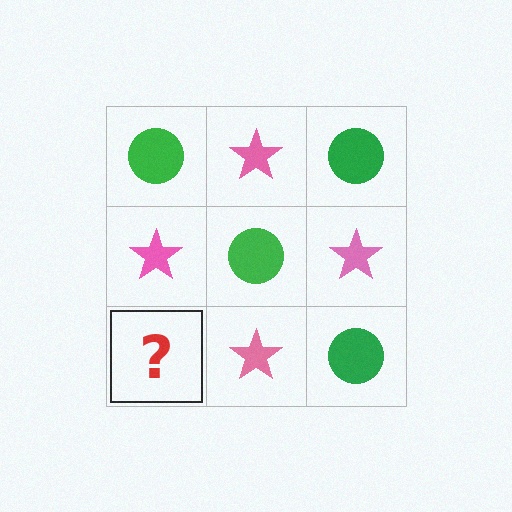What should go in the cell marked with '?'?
The missing cell should contain a green circle.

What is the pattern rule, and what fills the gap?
The rule is that it alternates green circle and pink star in a checkerboard pattern. The gap should be filled with a green circle.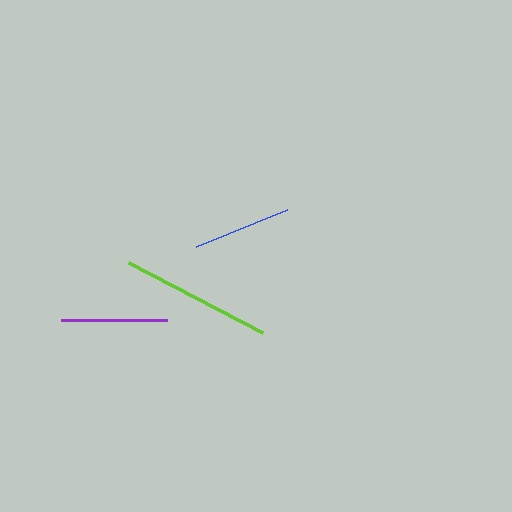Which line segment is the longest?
The lime line is the longest at approximately 151 pixels.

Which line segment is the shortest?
The blue line is the shortest at approximately 99 pixels.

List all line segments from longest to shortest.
From longest to shortest: lime, purple, blue.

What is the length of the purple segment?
The purple segment is approximately 106 pixels long.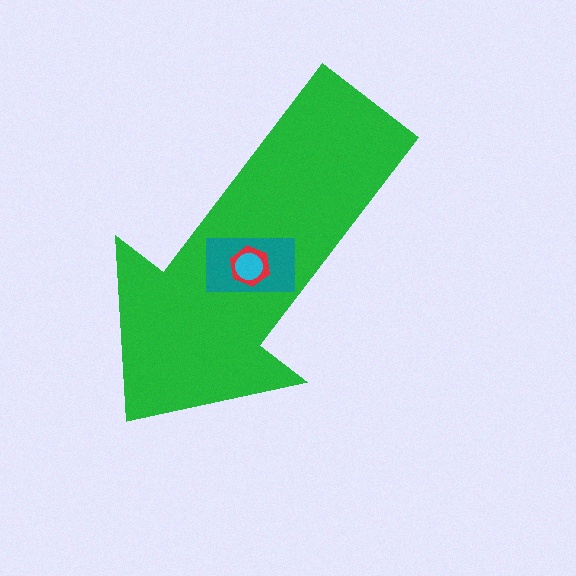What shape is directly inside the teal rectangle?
The red hexagon.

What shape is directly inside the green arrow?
The teal rectangle.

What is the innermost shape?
The cyan circle.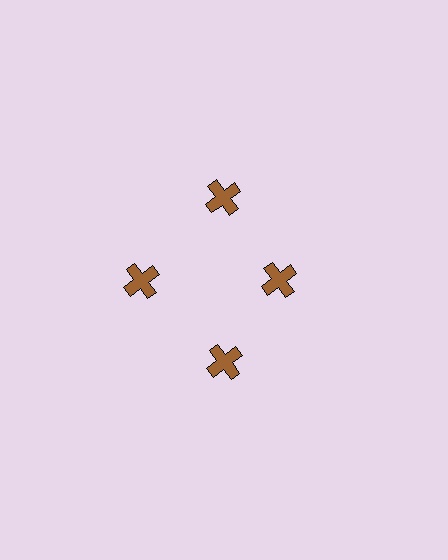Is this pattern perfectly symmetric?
No. The 4 brown crosses are arranged in a ring, but one element near the 3 o'clock position is pulled inward toward the center, breaking the 4-fold rotational symmetry.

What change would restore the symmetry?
The symmetry would be restored by moving it outward, back onto the ring so that all 4 crosses sit at equal angles and equal distance from the center.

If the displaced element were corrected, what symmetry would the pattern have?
It would have 4-fold rotational symmetry — the pattern would map onto itself every 90 degrees.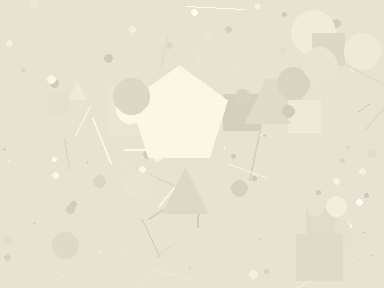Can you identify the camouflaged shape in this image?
The camouflaged shape is a pentagon.